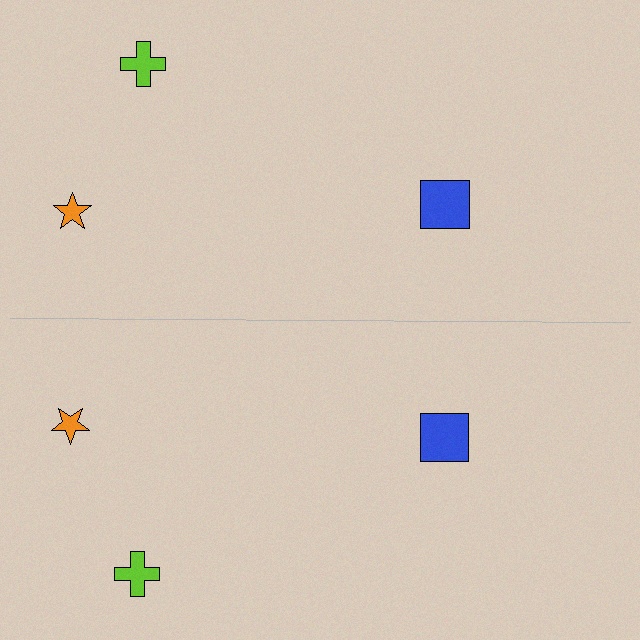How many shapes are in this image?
There are 6 shapes in this image.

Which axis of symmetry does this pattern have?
The pattern has a horizontal axis of symmetry running through the center of the image.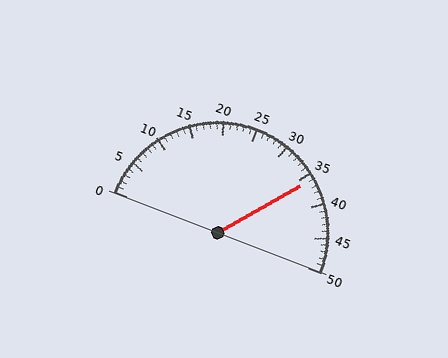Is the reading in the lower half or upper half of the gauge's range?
The reading is in the upper half of the range (0 to 50).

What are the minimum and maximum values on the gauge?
The gauge ranges from 0 to 50.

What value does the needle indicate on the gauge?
The needle indicates approximately 36.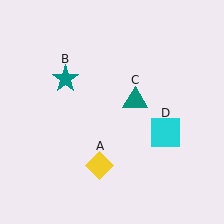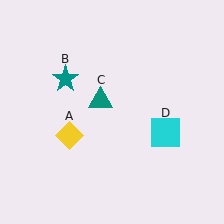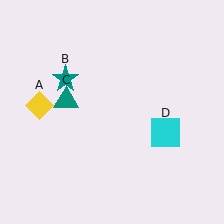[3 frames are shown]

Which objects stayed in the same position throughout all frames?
Teal star (object B) and cyan square (object D) remained stationary.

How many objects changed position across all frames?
2 objects changed position: yellow diamond (object A), teal triangle (object C).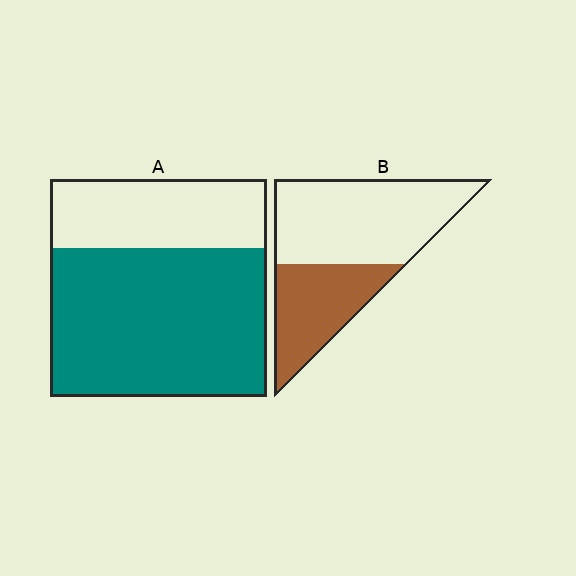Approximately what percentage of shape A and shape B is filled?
A is approximately 70% and B is approximately 35%.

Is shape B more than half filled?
No.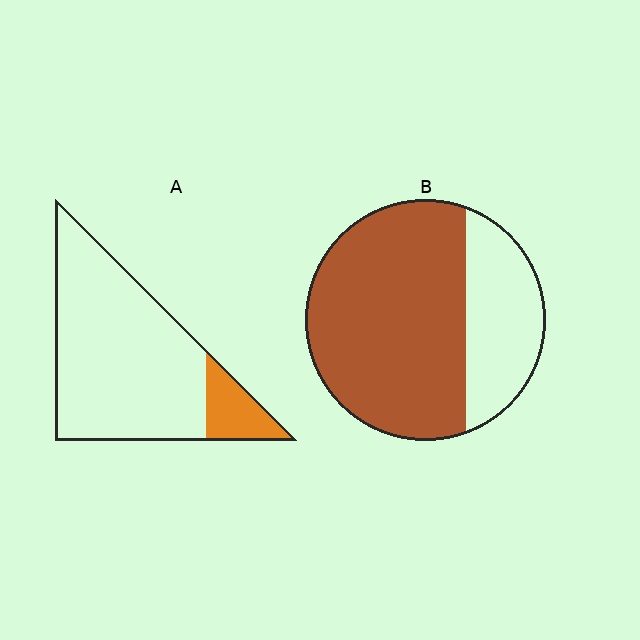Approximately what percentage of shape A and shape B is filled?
A is approximately 15% and B is approximately 70%.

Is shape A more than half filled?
No.